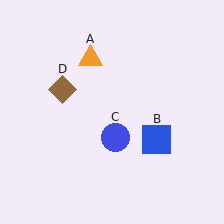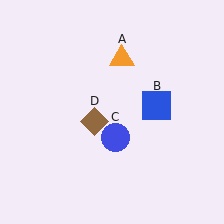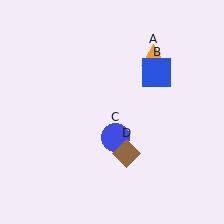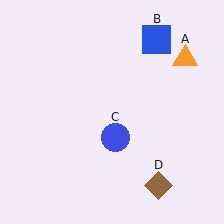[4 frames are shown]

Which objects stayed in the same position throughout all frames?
Blue circle (object C) remained stationary.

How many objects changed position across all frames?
3 objects changed position: orange triangle (object A), blue square (object B), brown diamond (object D).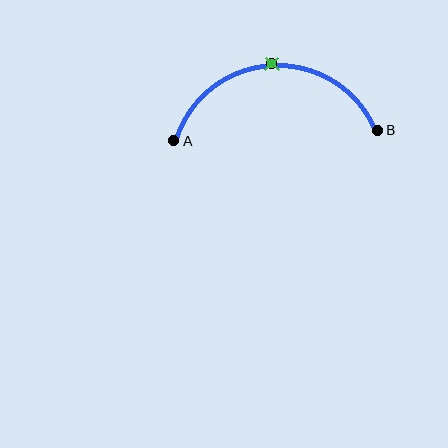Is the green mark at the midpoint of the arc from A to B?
Yes. The green mark lies on the arc at equal arc-length from both A and B — it is the arc midpoint.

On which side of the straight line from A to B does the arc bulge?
The arc bulges above the straight line connecting A and B.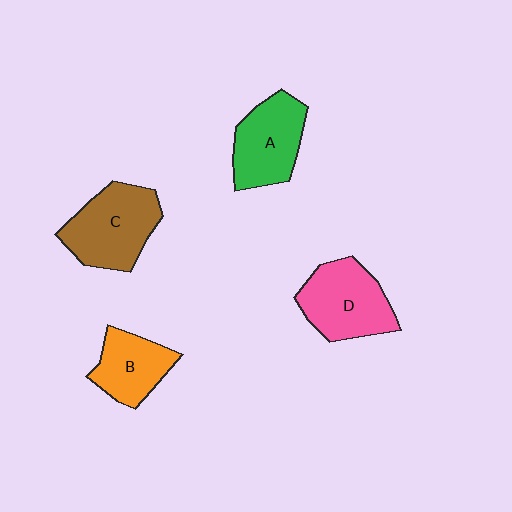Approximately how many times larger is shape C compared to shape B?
Approximately 1.4 times.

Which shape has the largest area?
Shape C (brown).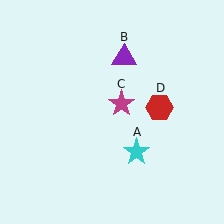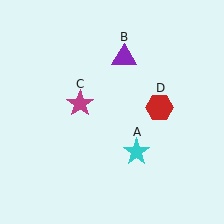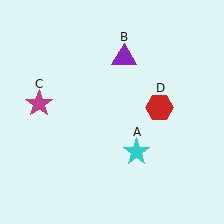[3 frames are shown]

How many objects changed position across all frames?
1 object changed position: magenta star (object C).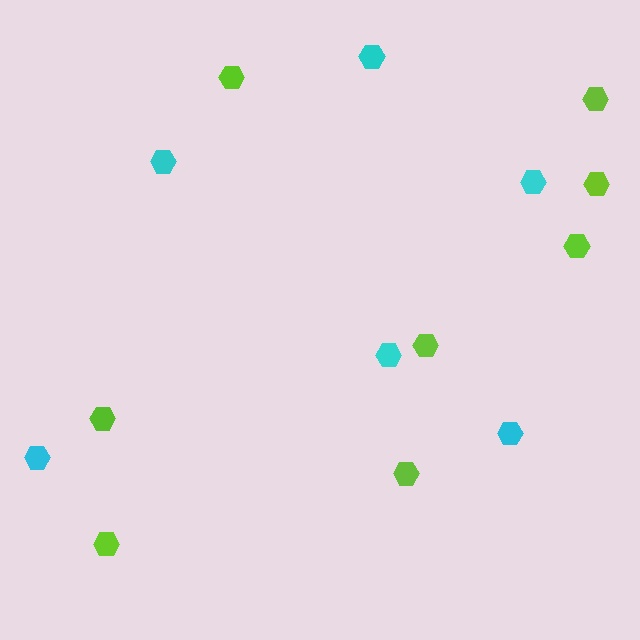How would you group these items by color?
There are 2 groups: one group of cyan hexagons (6) and one group of lime hexagons (8).